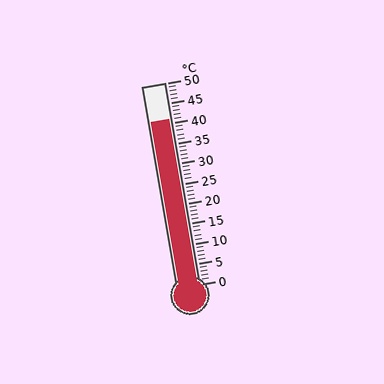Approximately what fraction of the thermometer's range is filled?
The thermometer is filled to approximately 80% of its range.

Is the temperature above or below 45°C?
The temperature is below 45°C.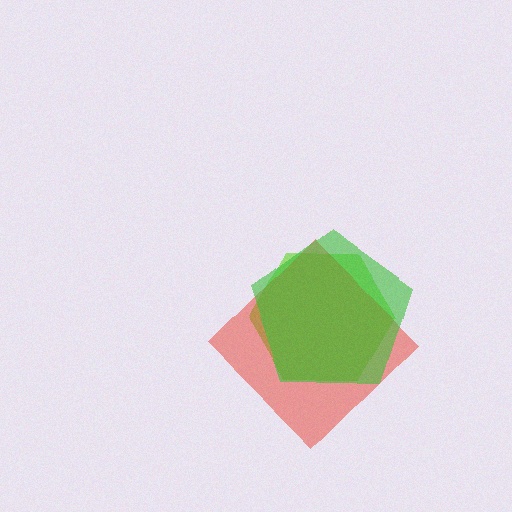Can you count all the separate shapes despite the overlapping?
Yes, there are 3 separate shapes.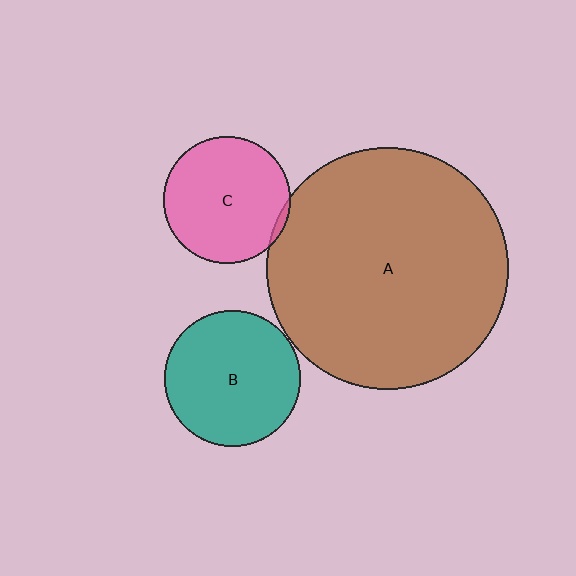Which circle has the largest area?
Circle A (brown).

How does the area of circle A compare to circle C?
Approximately 3.6 times.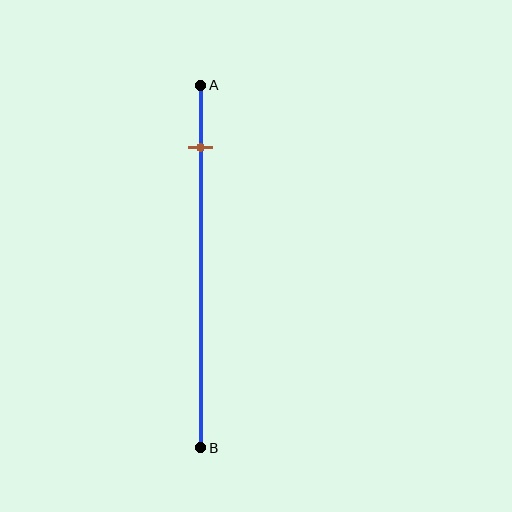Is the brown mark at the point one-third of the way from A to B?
No, the mark is at about 15% from A, not at the 33% one-third point.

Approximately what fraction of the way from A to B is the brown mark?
The brown mark is approximately 15% of the way from A to B.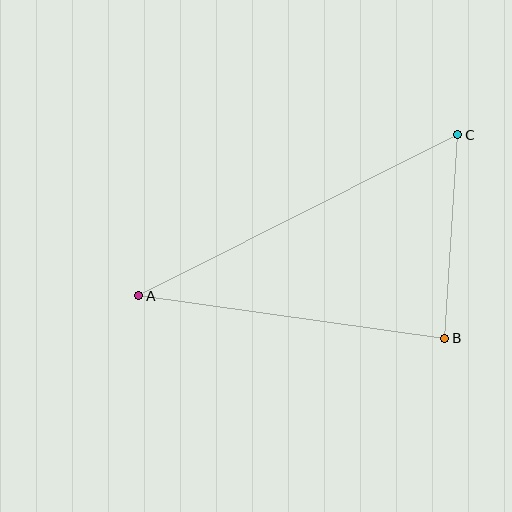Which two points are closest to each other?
Points B and C are closest to each other.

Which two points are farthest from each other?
Points A and C are farthest from each other.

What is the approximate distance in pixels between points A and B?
The distance between A and B is approximately 309 pixels.